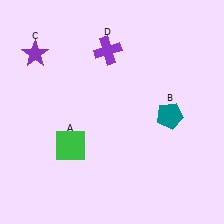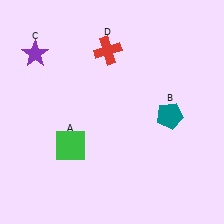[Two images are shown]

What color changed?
The cross (D) changed from purple in Image 1 to red in Image 2.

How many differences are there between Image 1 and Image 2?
There is 1 difference between the two images.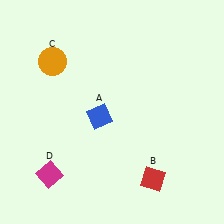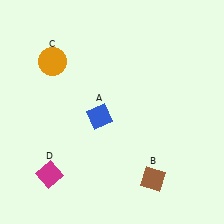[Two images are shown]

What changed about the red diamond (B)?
In Image 1, B is red. In Image 2, it changed to brown.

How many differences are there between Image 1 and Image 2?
There is 1 difference between the two images.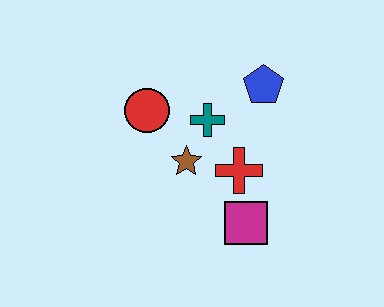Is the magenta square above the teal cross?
No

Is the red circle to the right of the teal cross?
No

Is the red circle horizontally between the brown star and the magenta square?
No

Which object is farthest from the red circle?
The magenta square is farthest from the red circle.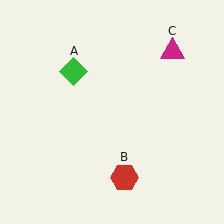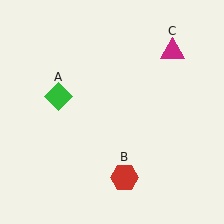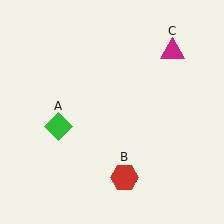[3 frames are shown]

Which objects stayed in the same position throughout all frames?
Red hexagon (object B) and magenta triangle (object C) remained stationary.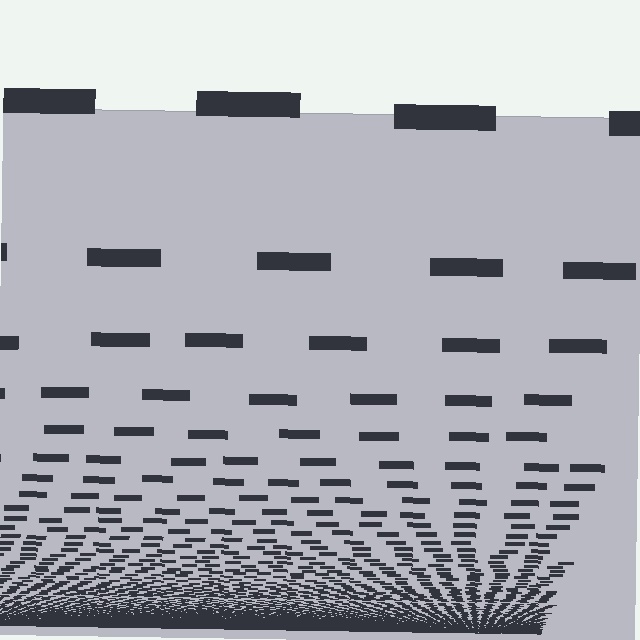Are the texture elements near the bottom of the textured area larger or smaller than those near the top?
Smaller. The gradient is inverted — elements near the bottom are smaller and denser.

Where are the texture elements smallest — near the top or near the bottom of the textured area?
Near the bottom.